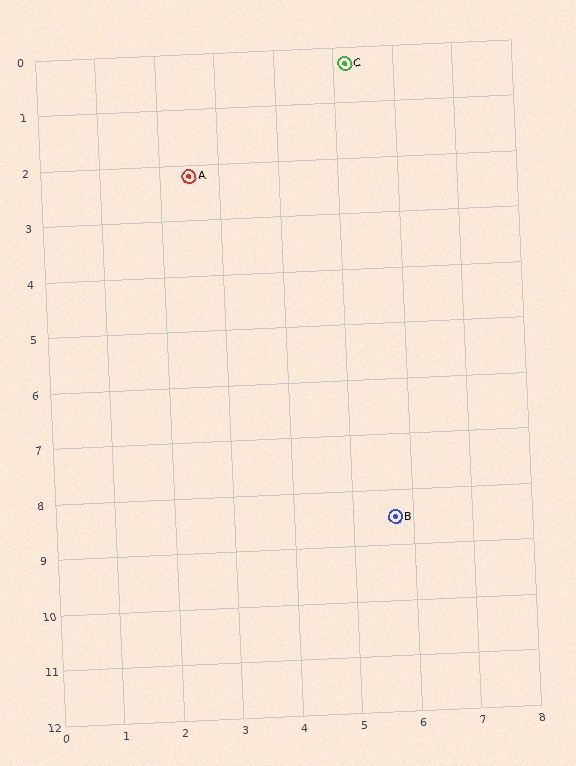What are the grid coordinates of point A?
Point A is at approximately (2.5, 2.2).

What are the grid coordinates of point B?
Point B is at approximately (5.7, 8.5).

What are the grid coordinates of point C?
Point C is at approximately (5.2, 0.3).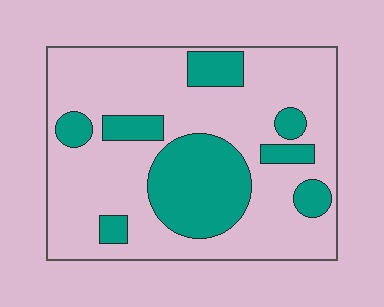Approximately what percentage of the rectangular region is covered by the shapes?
Approximately 30%.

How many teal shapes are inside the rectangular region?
8.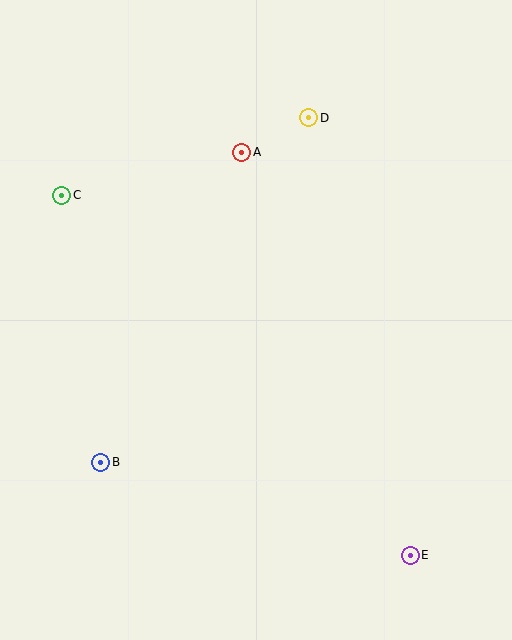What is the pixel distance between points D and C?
The distance between D and C is 259 pixels.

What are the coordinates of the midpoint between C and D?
The midpoint between C and D is at (185, 157).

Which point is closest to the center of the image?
Point A at (242, 152) is closest to the center.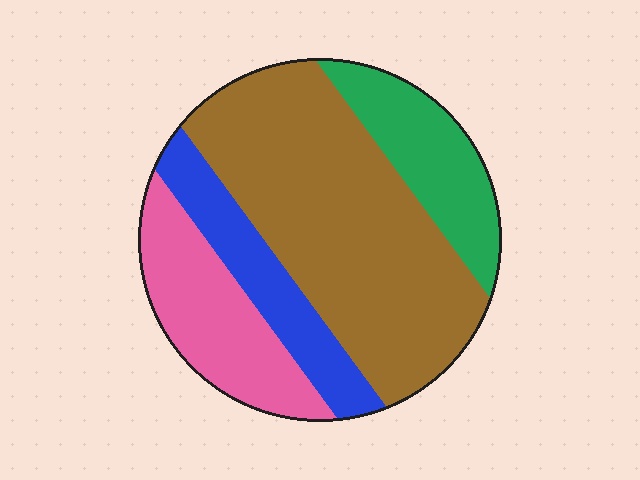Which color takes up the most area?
Brown, at roughly 50%.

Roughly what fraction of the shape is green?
Green covers 16% of the shape.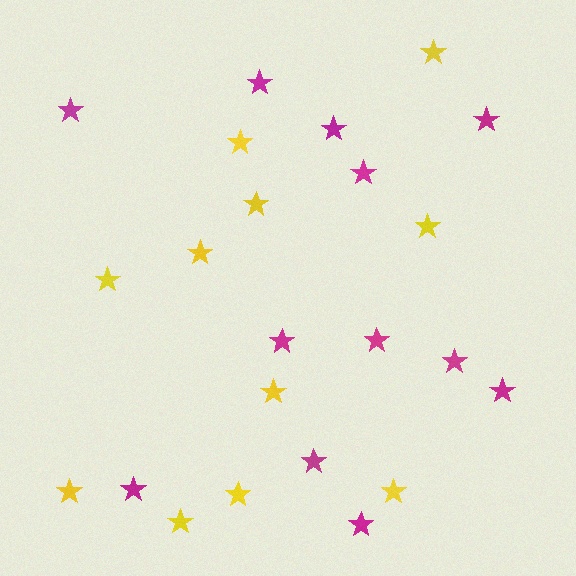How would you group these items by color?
There are 2 groups: one group of yellow stars (11) and one group of magenta stars (12).